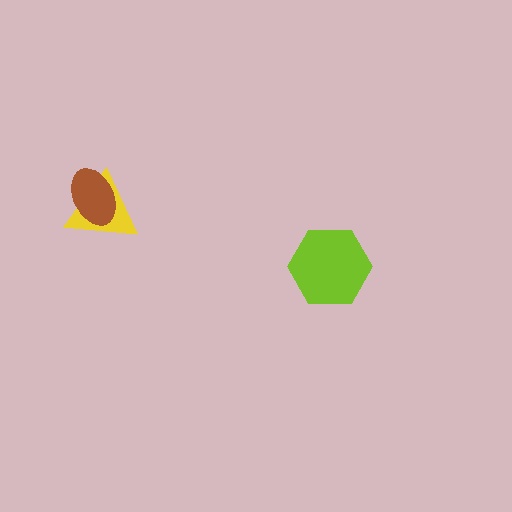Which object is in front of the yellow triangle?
The brown ellipse is in front of the yellow triangle.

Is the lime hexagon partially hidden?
No, no other shape covers it.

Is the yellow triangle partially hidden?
Yes, it is partially covered by another shape.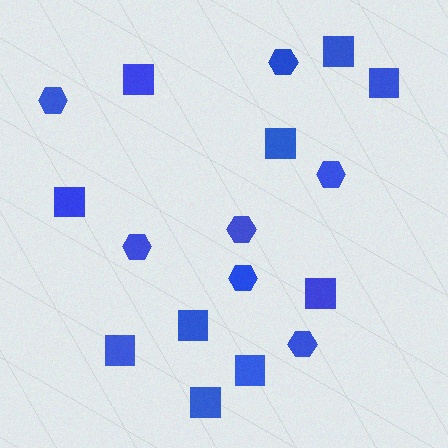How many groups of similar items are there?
There are 2 groups: one group of squares (10) and one group of hexagons (7).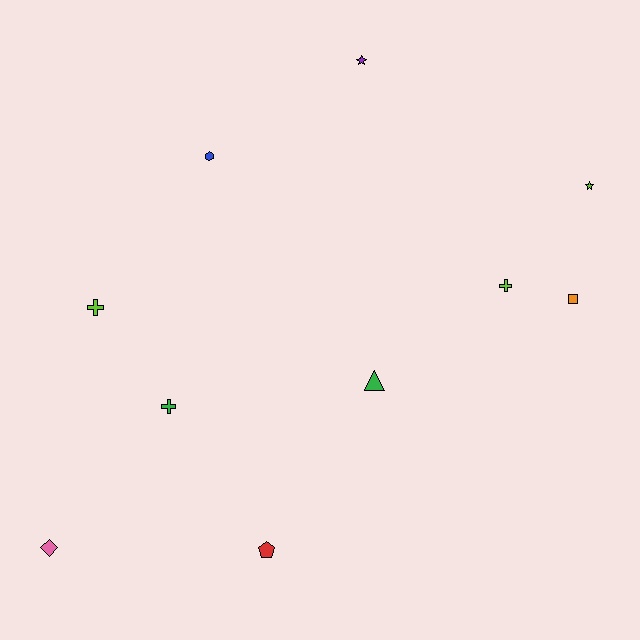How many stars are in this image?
There are 2 stars.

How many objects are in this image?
There are 10 objects.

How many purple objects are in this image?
There is 1 purple object.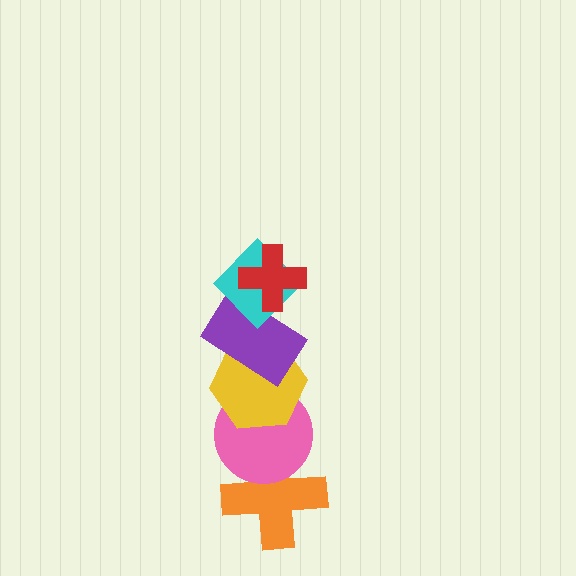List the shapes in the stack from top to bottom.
From top to bottom: the red cross, the cyan diamond, the purple rectangle, the yellow hexagon, the pink circle, the orange cross.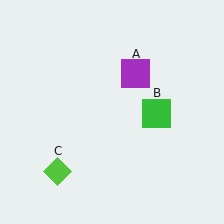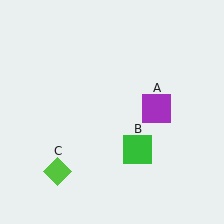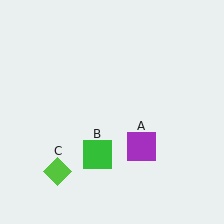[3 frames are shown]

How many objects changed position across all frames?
2 objects changed position: purple square (object A), green square (object B).